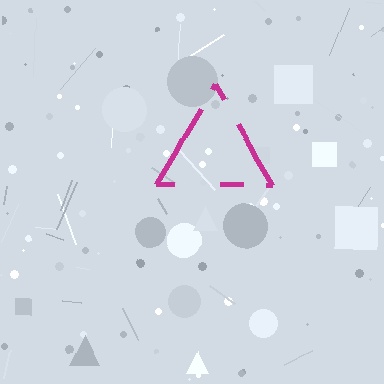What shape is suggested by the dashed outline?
The dashed outline suggests a triangle.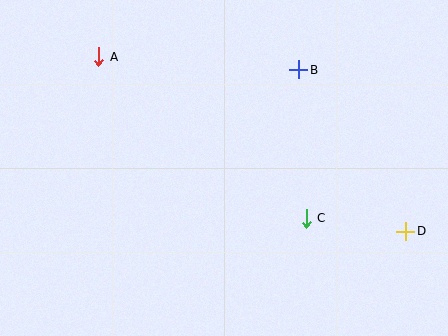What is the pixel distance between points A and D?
The distance between A and D is 353 pixels.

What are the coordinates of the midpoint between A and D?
The midpoint between A and D is at (252, 144).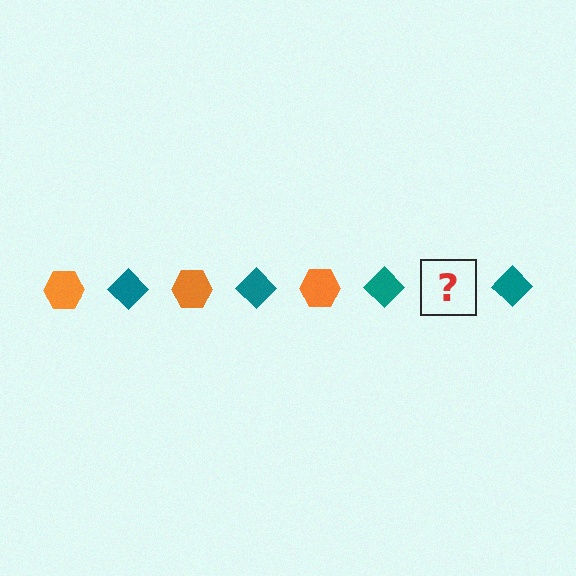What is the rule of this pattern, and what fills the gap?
The rule is that the pattern alternates between orange hexagon and teal diamond. The gap should be filled with an orange hexagon.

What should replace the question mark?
The question mark should be replaced with an orange hexagon.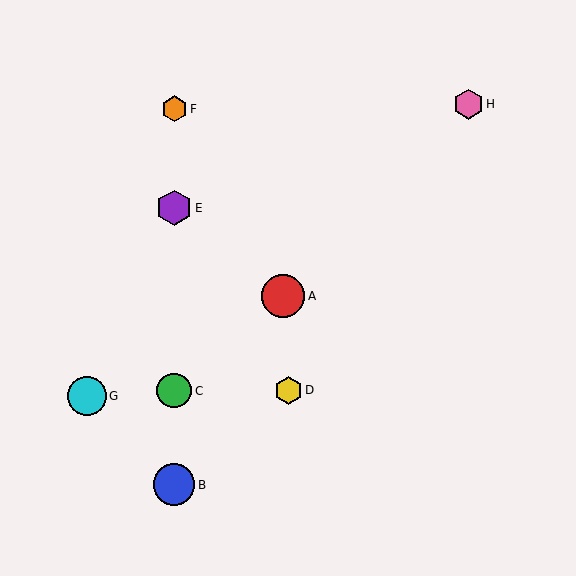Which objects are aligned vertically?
Objects B, C, E, F are aligned vertically.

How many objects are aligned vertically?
4 objects (B, C, E, F) are aligned vertically.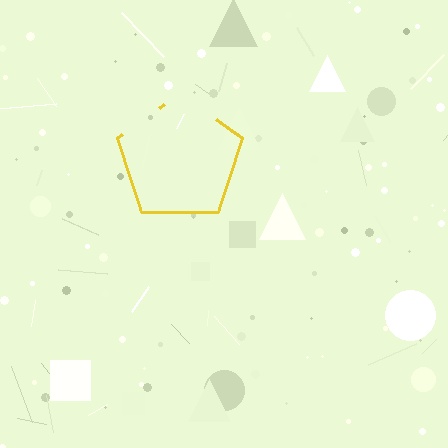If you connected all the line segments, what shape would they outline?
They would outline a pentagon.